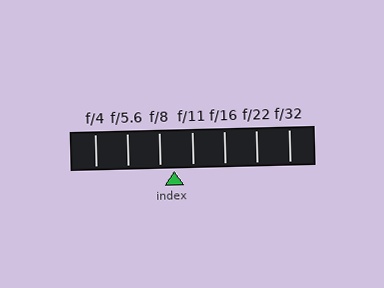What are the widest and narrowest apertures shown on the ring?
The widest aperture shown is f/4 and the narrowest is f/32.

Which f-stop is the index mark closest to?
The index mark is closest to f/8.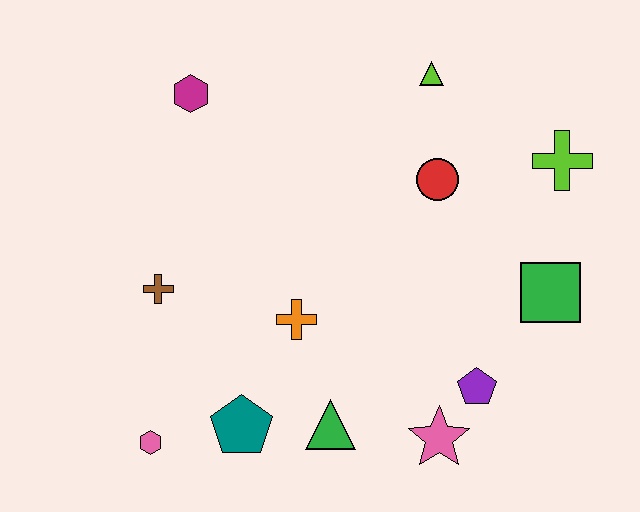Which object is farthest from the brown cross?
The lime cross is farthest from the brown cross.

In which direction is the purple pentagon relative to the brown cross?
The purple pentagon is to the right of the brown cross.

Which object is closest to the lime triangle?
The red circle is closest to the lime triangle.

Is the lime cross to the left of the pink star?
No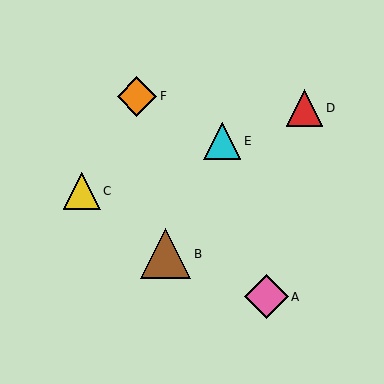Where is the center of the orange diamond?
The center of the orange diamond is at (137, 96).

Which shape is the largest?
The brown triangle (labeled B) is the largest.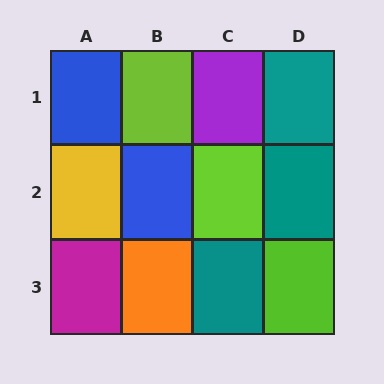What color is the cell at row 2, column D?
Teal.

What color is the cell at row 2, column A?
Yellow.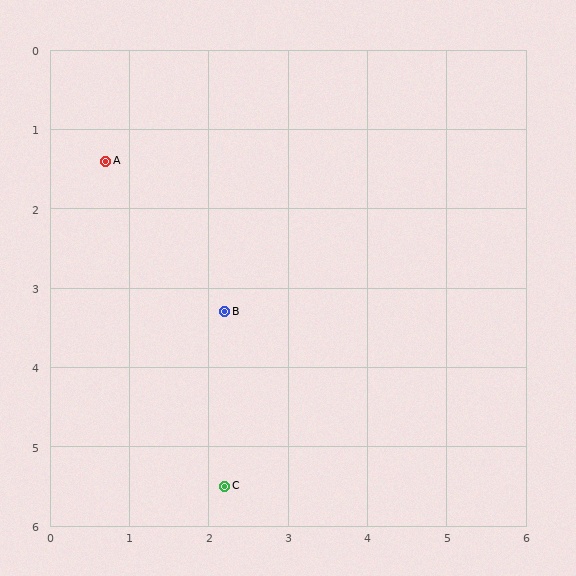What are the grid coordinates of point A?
Point A is at approximately (0.7, 1.4).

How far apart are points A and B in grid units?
Points A and B are about 2.4 grid units apart.